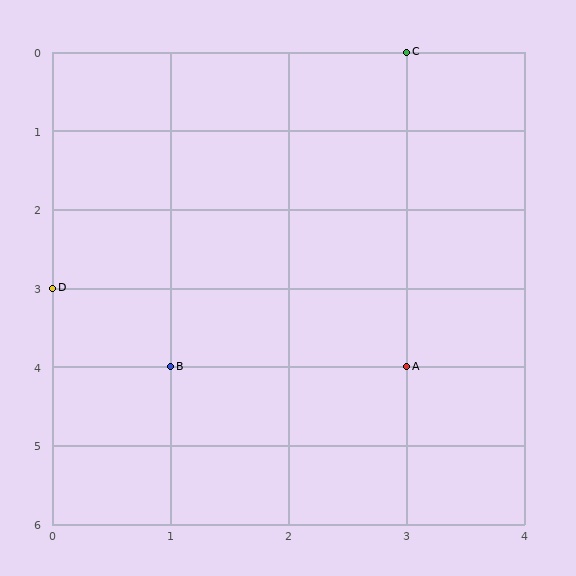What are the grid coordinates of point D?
Point D is at grid coordinates (0, 3).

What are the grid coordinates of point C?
Point C is at grid coordinates (3, 0).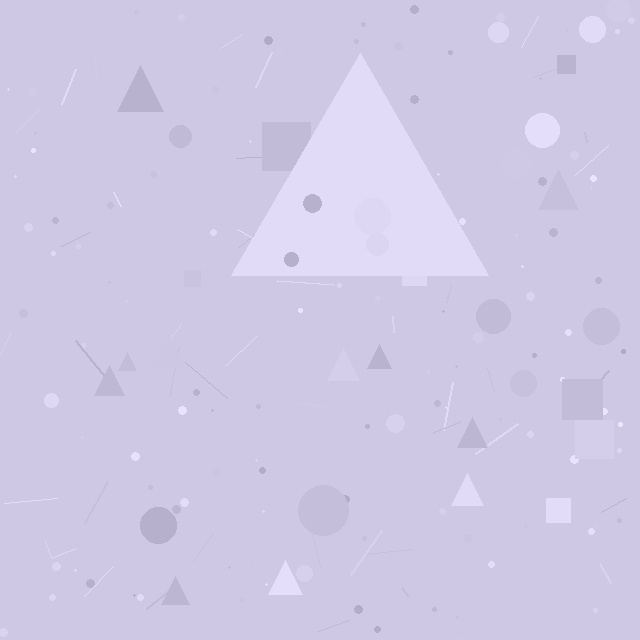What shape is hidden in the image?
A triangle is hidden in the image.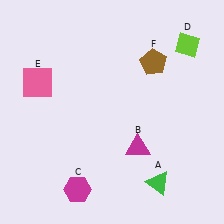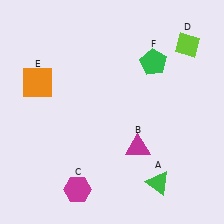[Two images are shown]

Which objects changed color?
E changed from pink to orange. F changed from brown to green.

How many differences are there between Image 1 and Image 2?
There are 2 differences between the two images.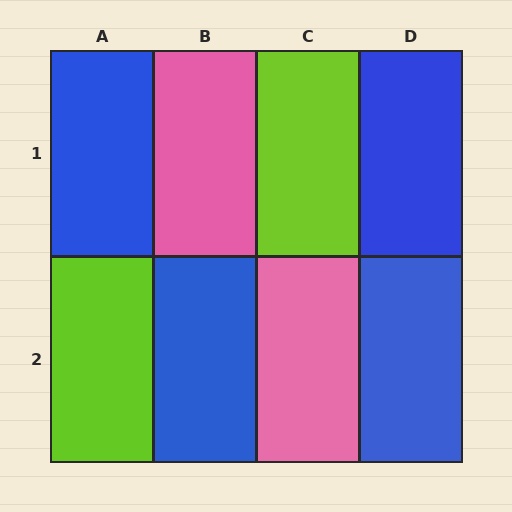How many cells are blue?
4 cells are blue.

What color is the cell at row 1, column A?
Blue.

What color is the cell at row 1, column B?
Pink.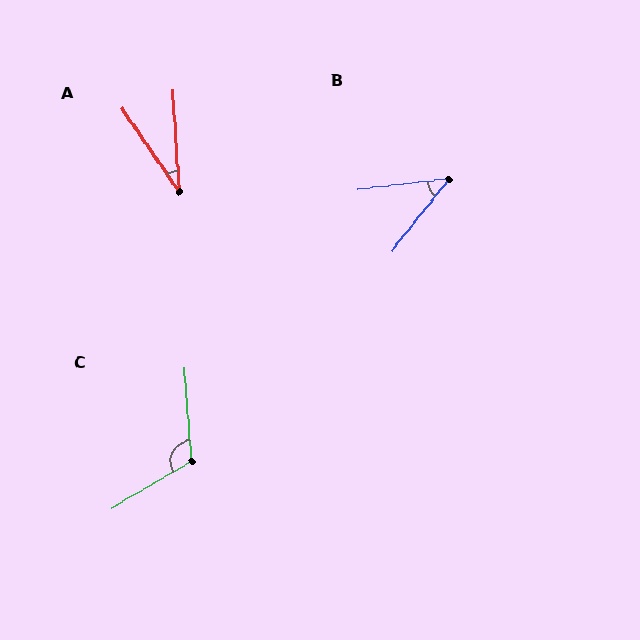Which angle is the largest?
C, at approximately 117 degrees.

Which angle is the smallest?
A, at approximately 31 degrees.